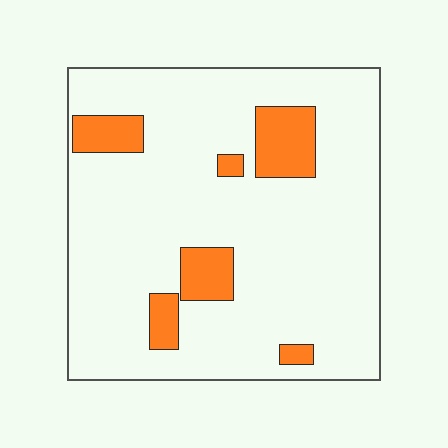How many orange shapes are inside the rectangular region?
6.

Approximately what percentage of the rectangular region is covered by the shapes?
Approximately 15%.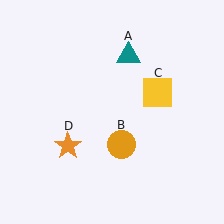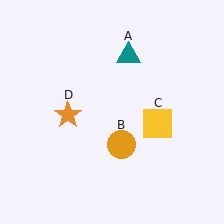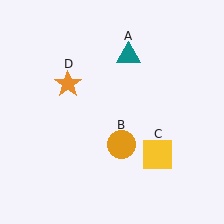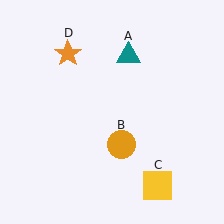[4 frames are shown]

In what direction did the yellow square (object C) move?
The yellow square (object C) moved down.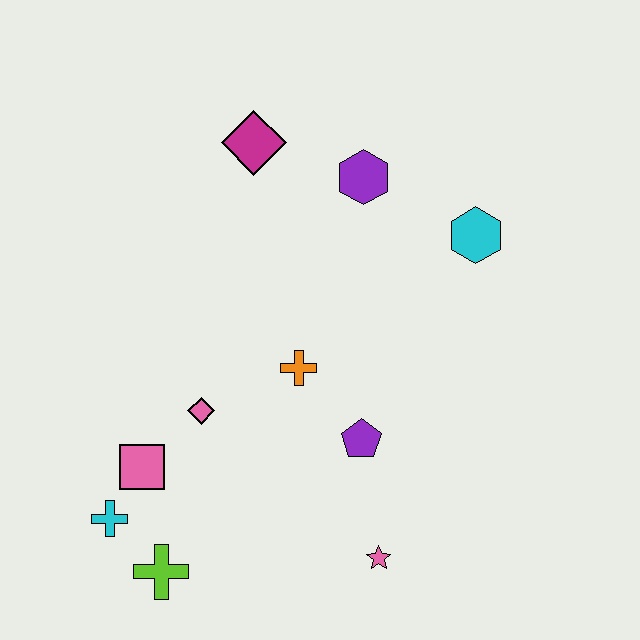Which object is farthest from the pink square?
The cyan hexagon is farthest from the pink square.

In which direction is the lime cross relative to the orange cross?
The lime cross is below the orange cross.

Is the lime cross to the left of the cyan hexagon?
Yes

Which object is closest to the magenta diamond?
The purple hexagon is closest to the magenta diamond.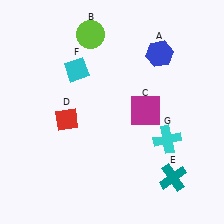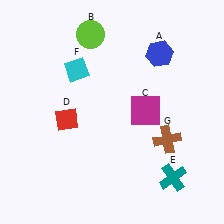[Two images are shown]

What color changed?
The cross (G) changed from cyan in Image 1 to brown in Image 2.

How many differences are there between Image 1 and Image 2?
There is 1 difference between the two images.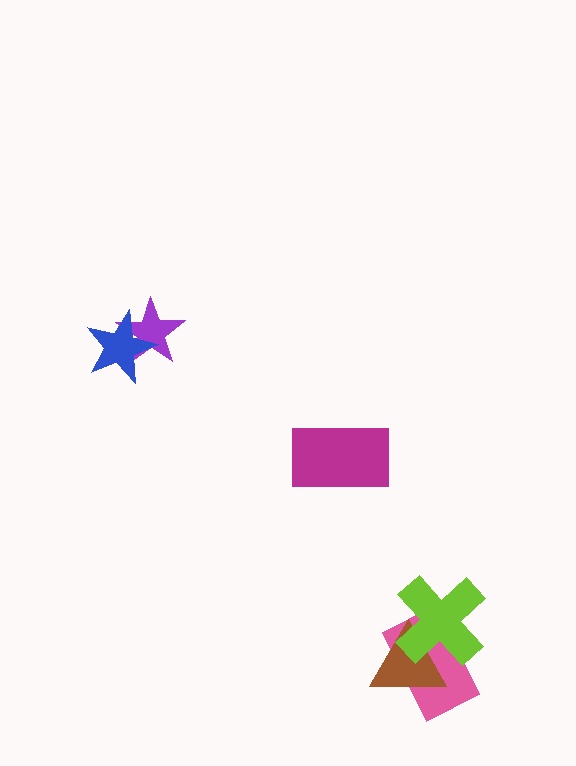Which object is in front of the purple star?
The blue star is in front of the purple star.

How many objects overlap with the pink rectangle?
2 objects overlap with the pink rectangle.